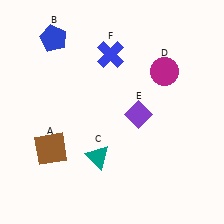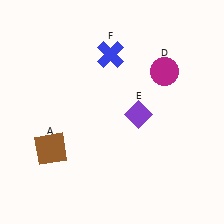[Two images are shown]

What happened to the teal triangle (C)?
The teal triangle (C) was removed in Image 2. It was in the bottom-left area of Image 1.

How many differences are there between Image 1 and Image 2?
There are 2 differences between the two images.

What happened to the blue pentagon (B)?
The blue pentagon (B) was removed in Image 2. It was in the top-left area of Image 1.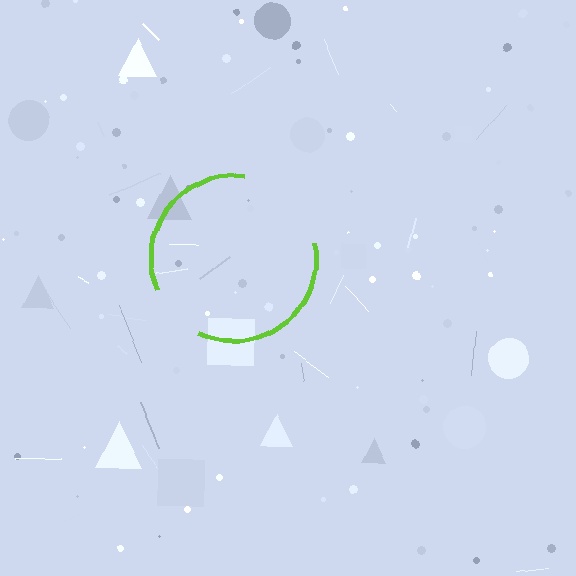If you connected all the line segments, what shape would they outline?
They would outline a circle.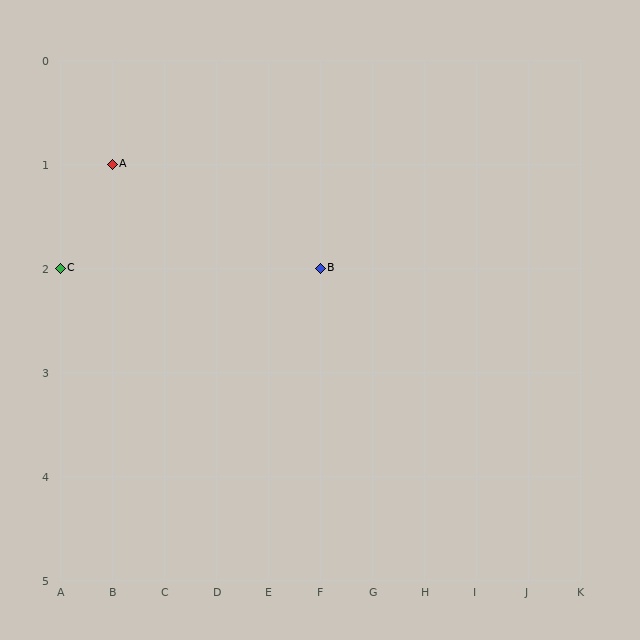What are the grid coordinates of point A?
Point A is at grid coordinates (B, 1).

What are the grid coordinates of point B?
Point B is at grid coordinates (F, 2).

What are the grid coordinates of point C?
Point C is at grid coordinates (A, 2).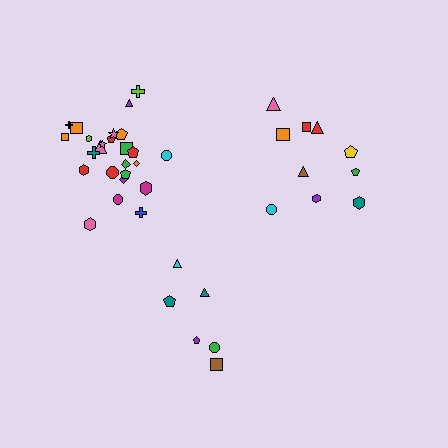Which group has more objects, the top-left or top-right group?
The top-left group.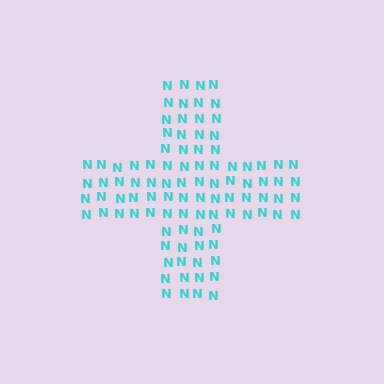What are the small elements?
The small elements are letter N's.